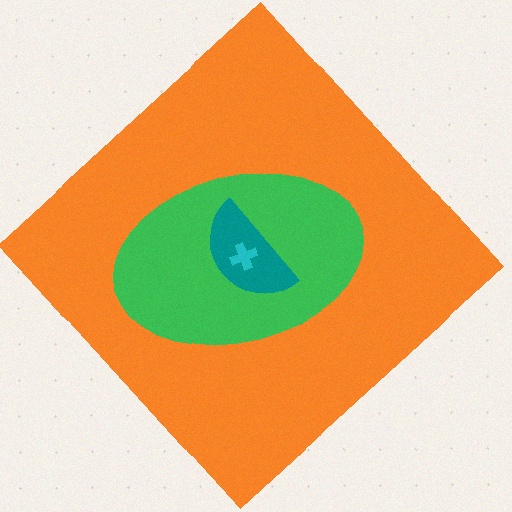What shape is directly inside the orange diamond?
The green ellipse.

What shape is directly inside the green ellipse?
The teal semicircle.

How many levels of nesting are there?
4.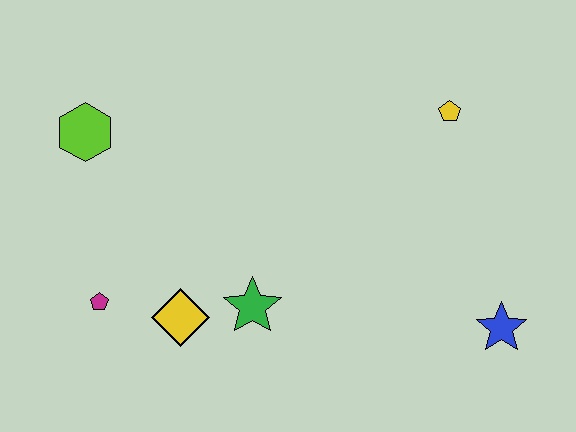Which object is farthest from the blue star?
The lime hexagon is farthest from the blue star.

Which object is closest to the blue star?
The yellow pentagon is closest to the blue star.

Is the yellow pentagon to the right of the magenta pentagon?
Yes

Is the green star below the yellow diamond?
No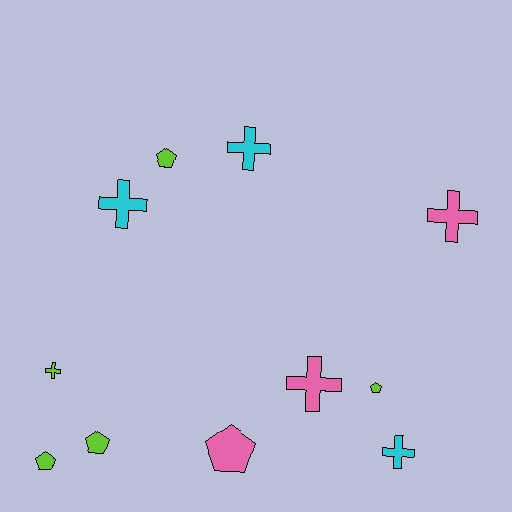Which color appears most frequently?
Lime, with 5 objects.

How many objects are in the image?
There are 11 objects.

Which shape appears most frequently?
Cross, with 6 objects.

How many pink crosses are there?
There are 2 pink crosses.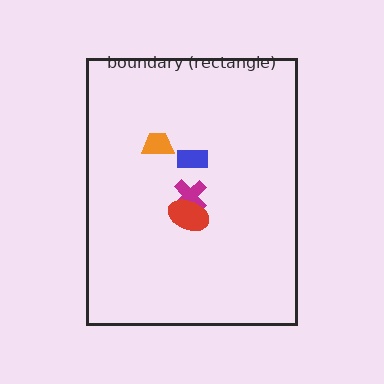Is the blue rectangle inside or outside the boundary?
Inside.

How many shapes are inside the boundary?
4 inside, 0 outside.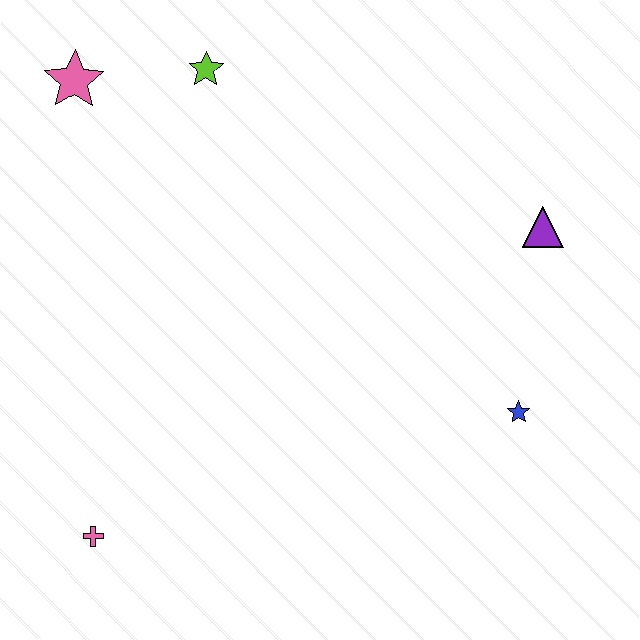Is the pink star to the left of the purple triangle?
Yes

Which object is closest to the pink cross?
The blue star is closest to the pink cross.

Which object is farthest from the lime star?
The pink cross is farthest from the lime star.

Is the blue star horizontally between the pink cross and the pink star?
No